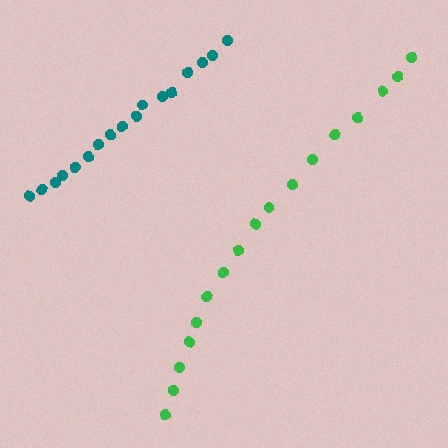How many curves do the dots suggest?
There are 2 distinct paths.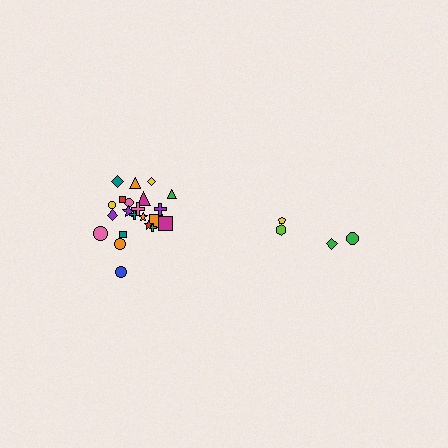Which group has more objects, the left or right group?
The left group.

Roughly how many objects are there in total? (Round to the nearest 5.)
Roughly 25 objects in total.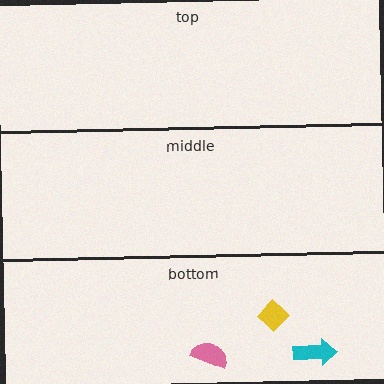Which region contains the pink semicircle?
The bottom region.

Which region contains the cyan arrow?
The bottom region.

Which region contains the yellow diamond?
The bottom region.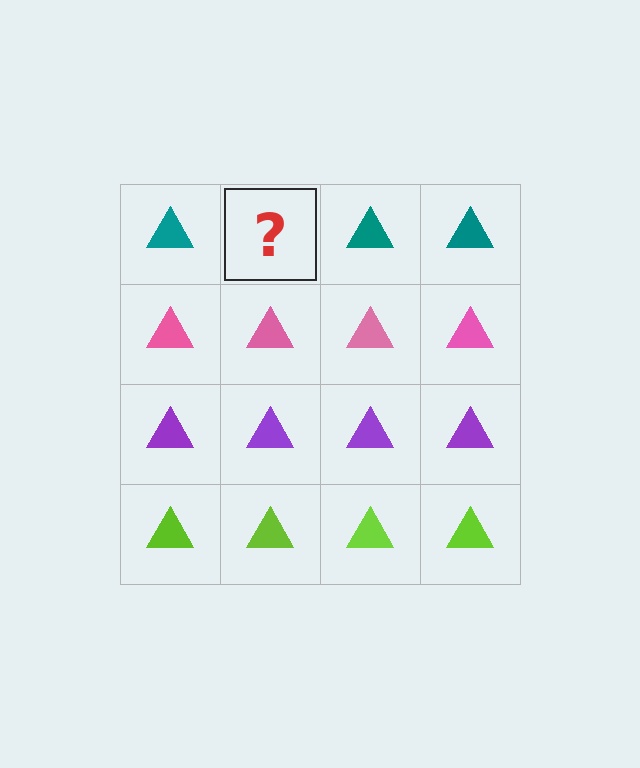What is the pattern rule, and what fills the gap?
The rule is that each row has a consistent color. The gap should be filled with a teal triangle.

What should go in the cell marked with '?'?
The missing cell should contain a teal triangle.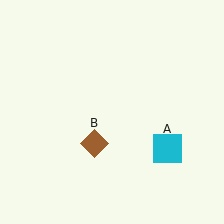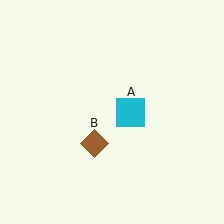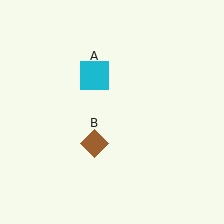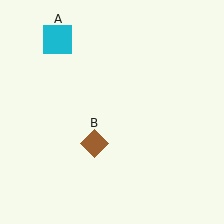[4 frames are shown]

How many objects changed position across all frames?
1 object changed position: cyan square (object A).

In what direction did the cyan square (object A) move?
The cyan square (object A) moved up and to the left.